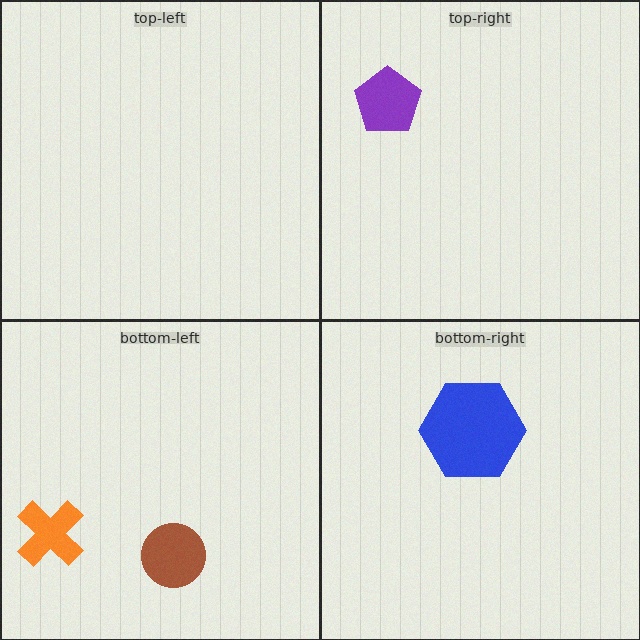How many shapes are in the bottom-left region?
2.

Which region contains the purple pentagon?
The top-right region.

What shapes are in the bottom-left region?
The brown circle, the orange cross.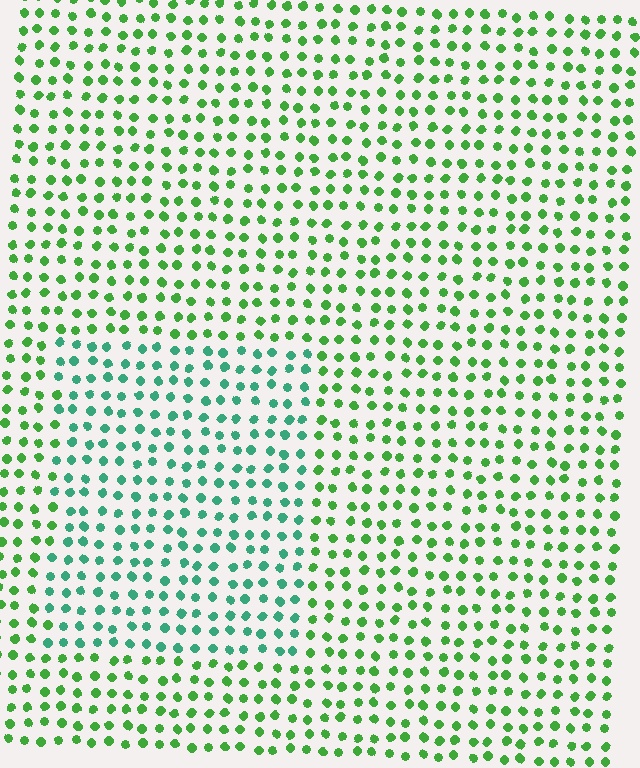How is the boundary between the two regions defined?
The boundary is defined purely by a slight shift in hue (about 40 degrees). Spacing, size, and orientation are identical on both sides.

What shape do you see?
I see a rectangle.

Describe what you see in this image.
The image is filled with small green elements in a uniform arrangement. A rectangle-shaped region is visible where the elements are tinted to a slightly different hue, forming a subtle color boundary.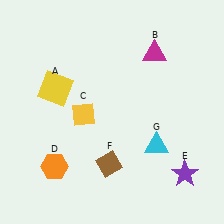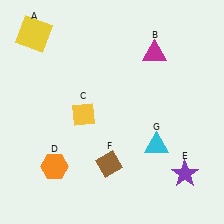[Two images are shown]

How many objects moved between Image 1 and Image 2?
1 object moved between the two images.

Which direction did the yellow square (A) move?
The yellow square (A) moved up.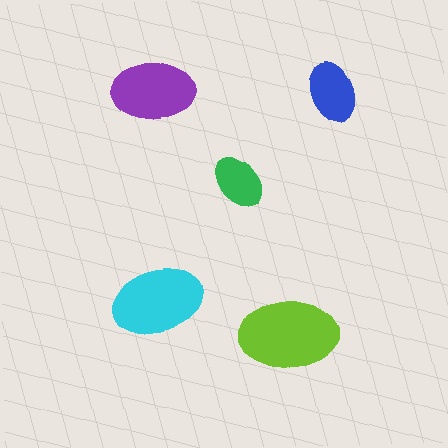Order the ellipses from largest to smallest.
the lime one, the cyan one, the purple one, the blue one, the green one.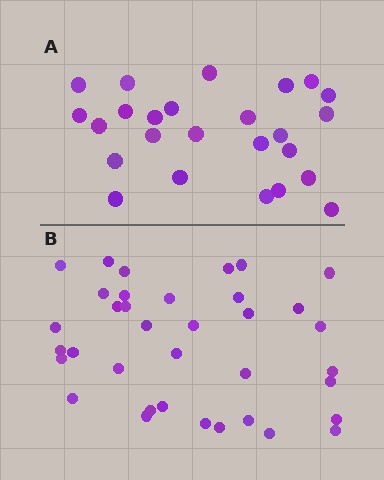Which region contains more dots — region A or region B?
Region B (the bottom region) has more dots.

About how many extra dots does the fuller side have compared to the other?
Region B has roughly 12 or so more dots than region A.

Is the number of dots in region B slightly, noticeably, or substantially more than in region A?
Region B has noticeably more, but not dramatically so. The ratio is roughly 1.4 to 1.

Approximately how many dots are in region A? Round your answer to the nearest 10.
About 20 dots. (The exact count is 25, which rounds to 20.)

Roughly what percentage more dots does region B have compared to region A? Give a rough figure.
About 45% more.